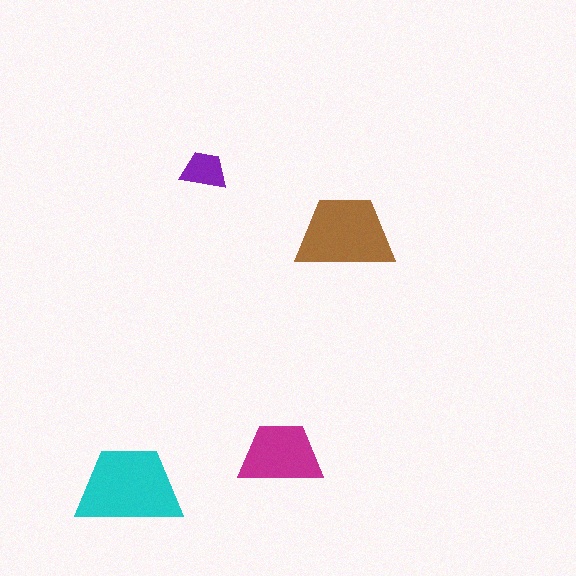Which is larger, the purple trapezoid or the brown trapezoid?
The brown one.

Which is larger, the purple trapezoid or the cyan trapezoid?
The cyan one.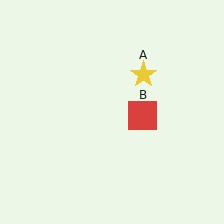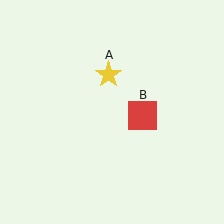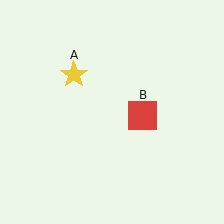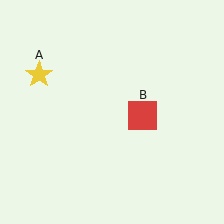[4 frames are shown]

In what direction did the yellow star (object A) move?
The yellow star (object A) moved left.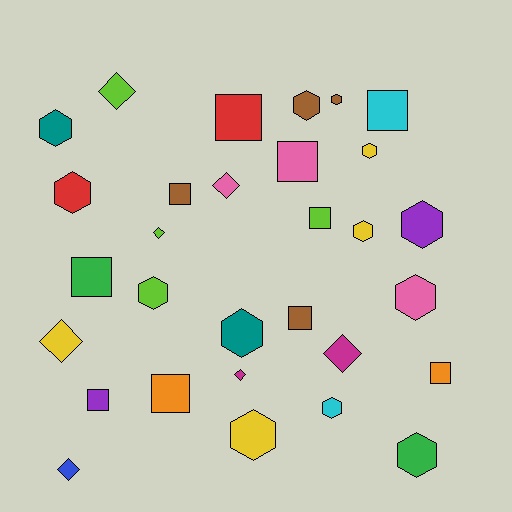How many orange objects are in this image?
There are 2 orange objects.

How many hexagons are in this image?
There are 13 hexagons.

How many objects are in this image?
There are 30 objects.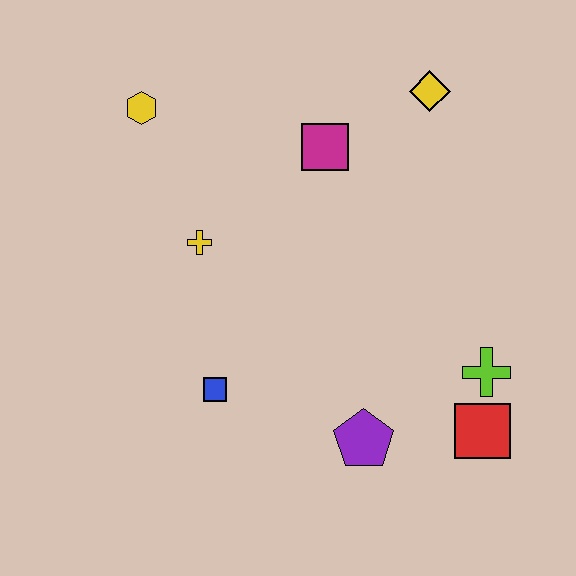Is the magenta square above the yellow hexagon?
No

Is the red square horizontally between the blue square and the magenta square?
No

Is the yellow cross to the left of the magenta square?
Yes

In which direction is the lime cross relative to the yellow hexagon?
The lime cross is to the right of the yellow hexagon.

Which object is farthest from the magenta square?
The red square is farthest from the magenta square.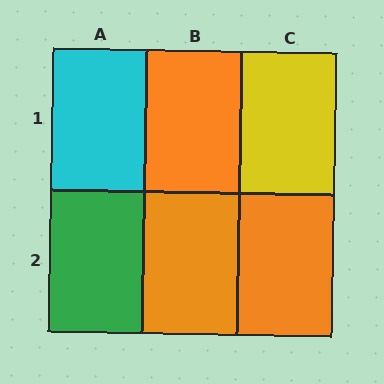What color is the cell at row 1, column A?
Cyan.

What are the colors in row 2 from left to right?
Green, orange, orange.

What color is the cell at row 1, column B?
Orange.